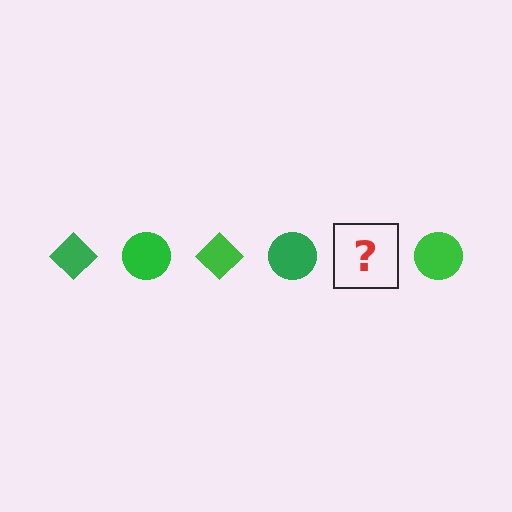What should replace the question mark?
The question mark should be replaced with a green diamond.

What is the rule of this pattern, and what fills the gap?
The rule is that the pattern cycles through diamond, circle shapes in green. The gap should be filled with a green diamond.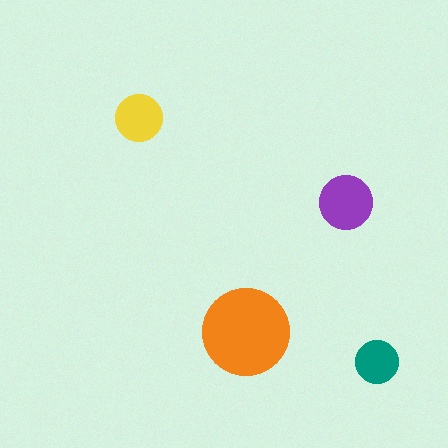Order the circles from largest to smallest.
the orange one, the purple one, the yellow one, the teal one.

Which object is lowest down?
The teal circle is bottommost.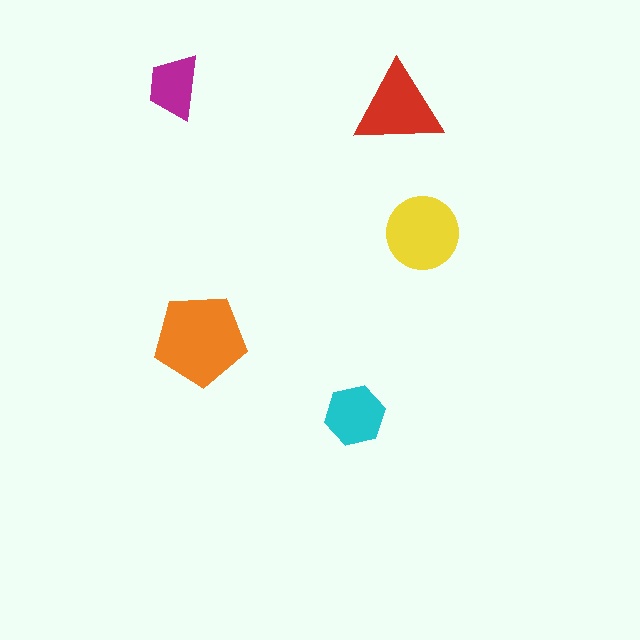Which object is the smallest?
The magenta trapezoid.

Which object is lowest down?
The cyan hexagon is bottommost.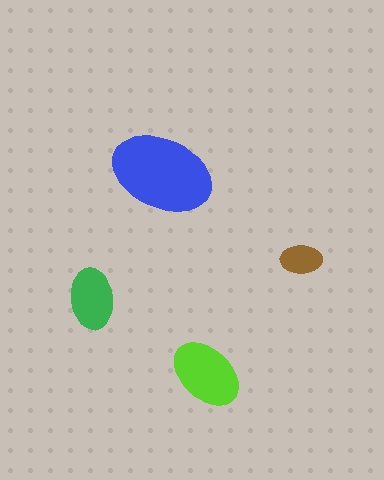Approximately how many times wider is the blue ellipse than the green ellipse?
About 1.5 times wider.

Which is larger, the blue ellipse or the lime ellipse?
The blue one.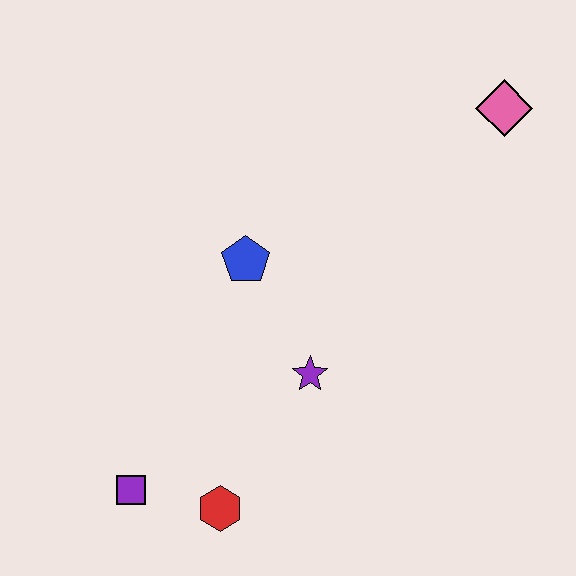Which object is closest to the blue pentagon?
The purple star is closest to the blue pentagon.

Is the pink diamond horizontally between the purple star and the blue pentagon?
No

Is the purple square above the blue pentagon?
No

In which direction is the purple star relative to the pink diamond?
The purple star is below the pink diamond.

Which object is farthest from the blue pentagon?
The pink diamond is farthest from the blue pentagon.